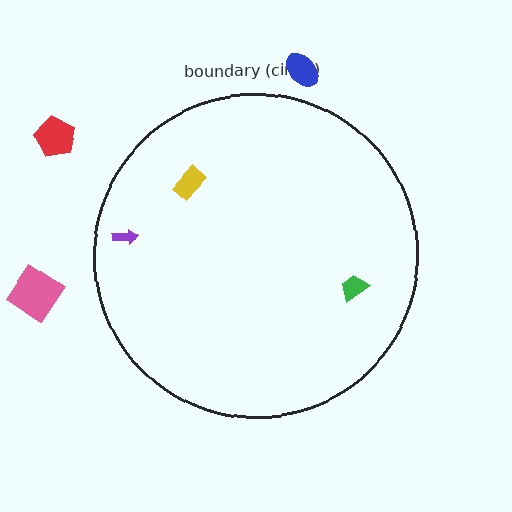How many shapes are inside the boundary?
3 inside, 3 outside.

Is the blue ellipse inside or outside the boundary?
Outside.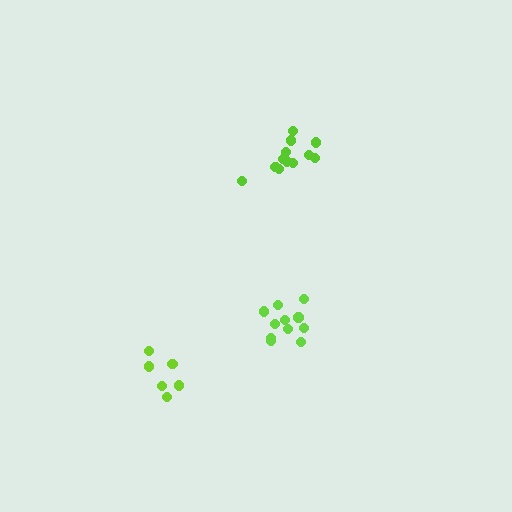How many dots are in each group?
Group 1: 12 dots, Group 2: 11 dots, Group 3: 6 dots (29 total).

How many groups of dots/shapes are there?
There are 3 groups.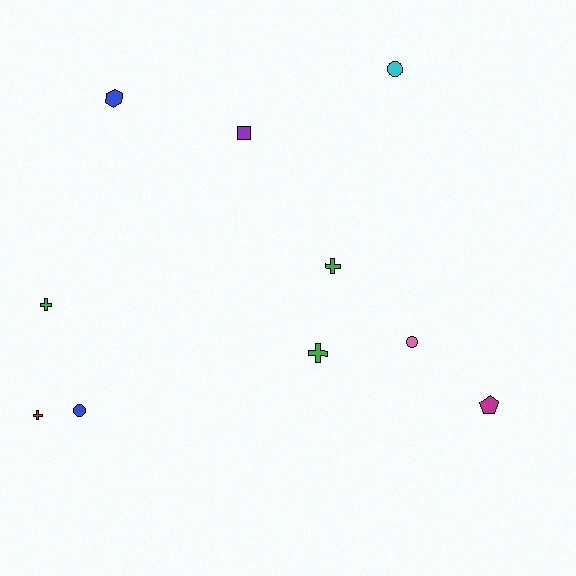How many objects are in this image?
There are 10 objects.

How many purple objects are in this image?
There is 1 purple object.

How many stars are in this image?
There are no stars.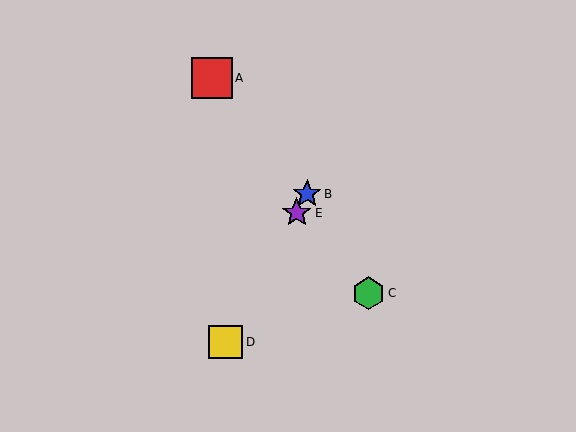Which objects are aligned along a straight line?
Objects B, D, E are aligned along a straight line.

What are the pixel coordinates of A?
Object A is at (212, 78).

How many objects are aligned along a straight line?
3 objects (B, D, E) are aligned along a straight line.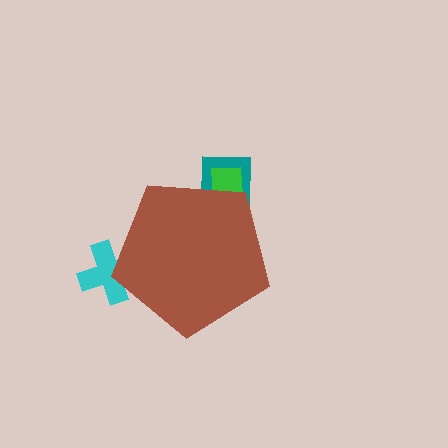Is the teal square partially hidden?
Yes, the teal square is partially hidden behind the brown pentagon.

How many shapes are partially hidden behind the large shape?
3 shapes are partially hidden.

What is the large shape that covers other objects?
A brown pentagon.